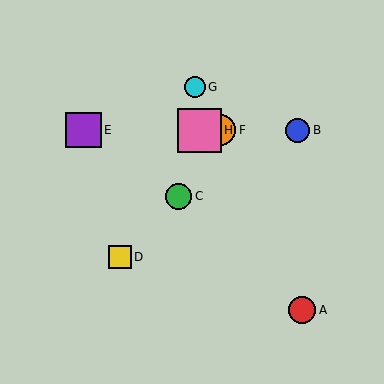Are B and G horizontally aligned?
No, B is at y≈130 and G is at y≈87.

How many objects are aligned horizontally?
4 objects (B, E, F, H) are aligned horizontally.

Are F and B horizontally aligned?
Yes, both are at y≈130.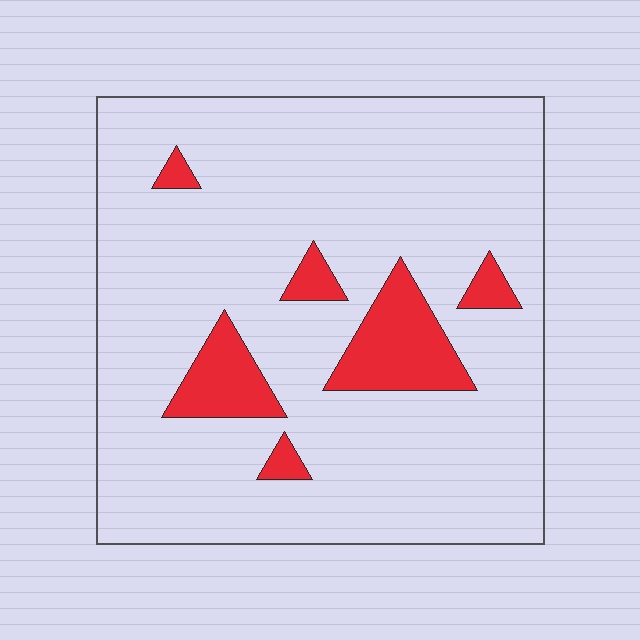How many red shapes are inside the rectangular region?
6.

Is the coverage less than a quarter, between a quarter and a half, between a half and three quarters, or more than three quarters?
Less than a quarter.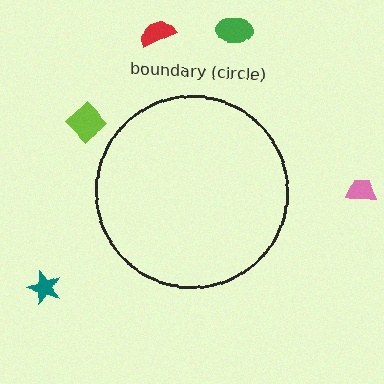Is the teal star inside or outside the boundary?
Outside.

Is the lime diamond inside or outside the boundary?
Outside.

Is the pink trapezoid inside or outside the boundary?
Outside.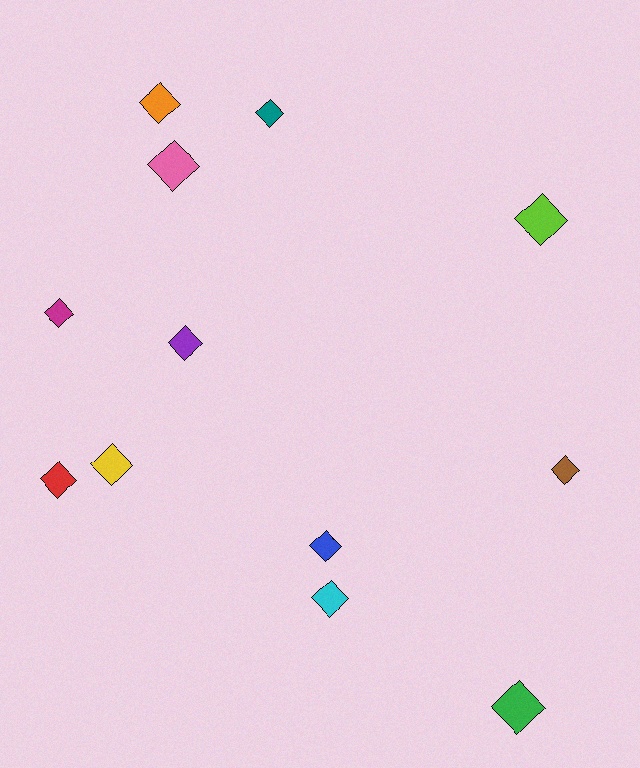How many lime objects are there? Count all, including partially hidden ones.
There is 1 lime object.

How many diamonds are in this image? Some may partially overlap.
There are 12 diamonds.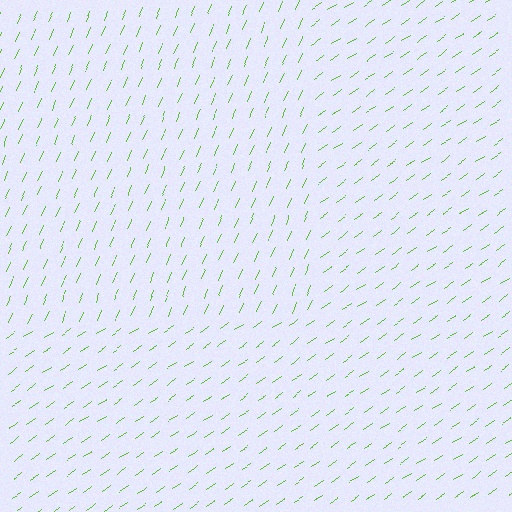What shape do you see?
I see a rectangle.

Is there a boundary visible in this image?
Yes, there is a texture boundary formed by a change in line orientation.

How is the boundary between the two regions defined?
The boundary is defined purely by a change in line orientation (approximately 32 degrees difference). All lines are the same color and thickness.